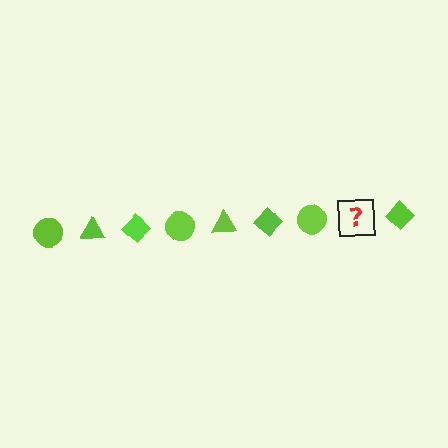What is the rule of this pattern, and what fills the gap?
The rule is that the pattern cycles through circle, triangle, diamond shapes in lime. The gap should be filled with a lime triangle.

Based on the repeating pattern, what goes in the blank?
The blank should be a lime triangle.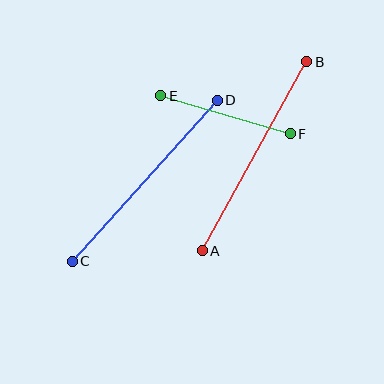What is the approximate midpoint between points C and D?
The midpoint is at approximately (145, 181) pixels.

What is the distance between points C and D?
The distance is approximately 216 pixels.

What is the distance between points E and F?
The distance is approximately 135 pixels.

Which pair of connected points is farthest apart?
Points C and D are farthest apart.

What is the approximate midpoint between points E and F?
The midpoint is at approximately (225, 115) pixels.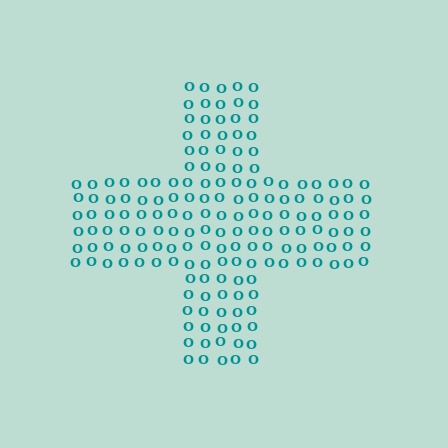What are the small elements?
The small elements are letter O's.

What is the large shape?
The large shape is a cross.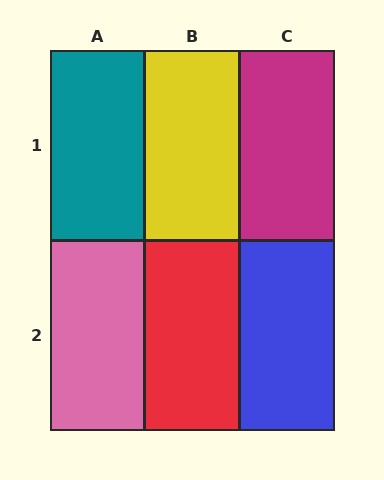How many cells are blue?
1 cell is blue.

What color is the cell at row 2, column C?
Blue.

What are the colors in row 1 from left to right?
Teal, yellow, magenta.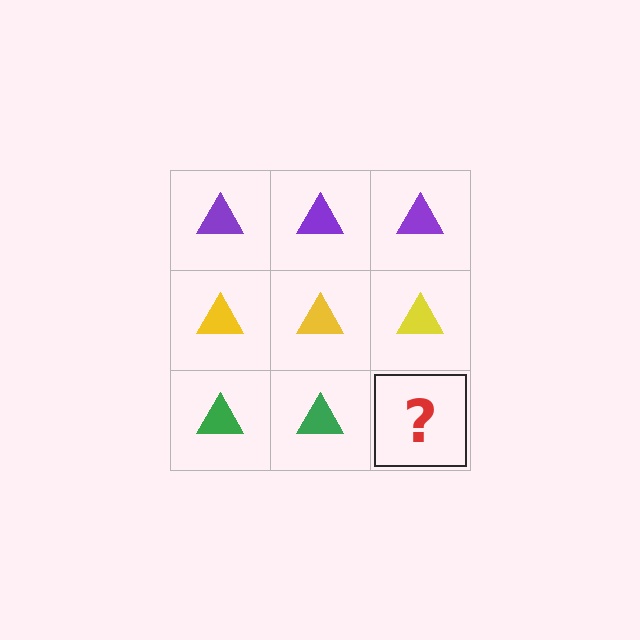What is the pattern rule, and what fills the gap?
The rule is that each row has a consistent color. The gap should be filled with a green triangle.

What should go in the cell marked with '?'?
The missing cell should contain a green triangle.